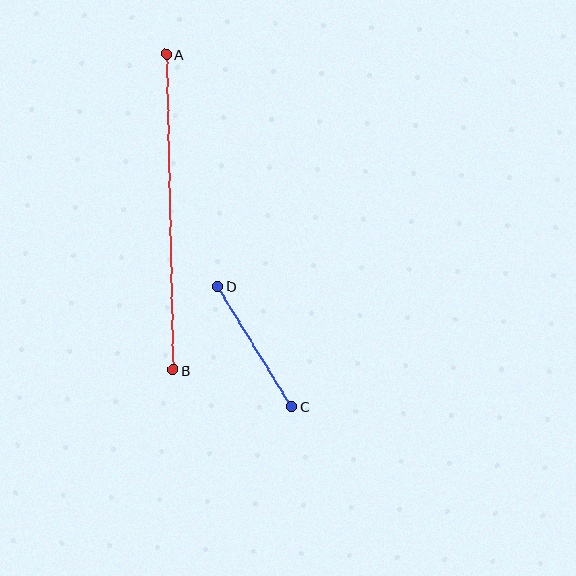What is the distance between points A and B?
The distance is approximately 316 pixels.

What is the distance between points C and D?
The distance is approximately 141 pixels.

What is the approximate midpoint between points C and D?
The midpoint is at approximately (255, 346) pixels.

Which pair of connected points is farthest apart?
Points A and B are farthest apart.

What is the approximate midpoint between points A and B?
The midpoint is at approximately (170, 212) pixels.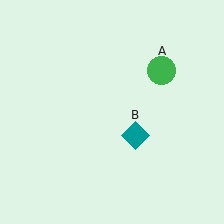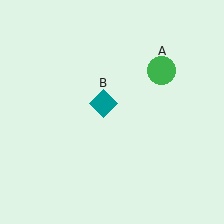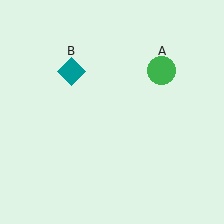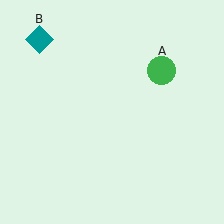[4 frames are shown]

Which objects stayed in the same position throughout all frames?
Green circle (object A) remained stationary.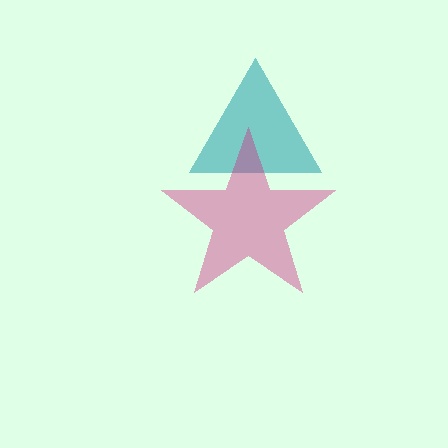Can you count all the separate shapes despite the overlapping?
Yes, there are 2 separate shapes.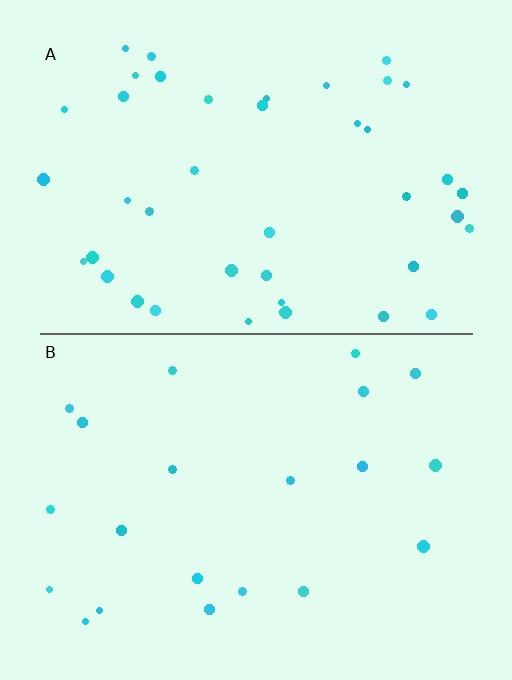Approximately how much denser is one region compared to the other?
Approximately 2.0× — region A over region B.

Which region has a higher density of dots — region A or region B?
A (the top).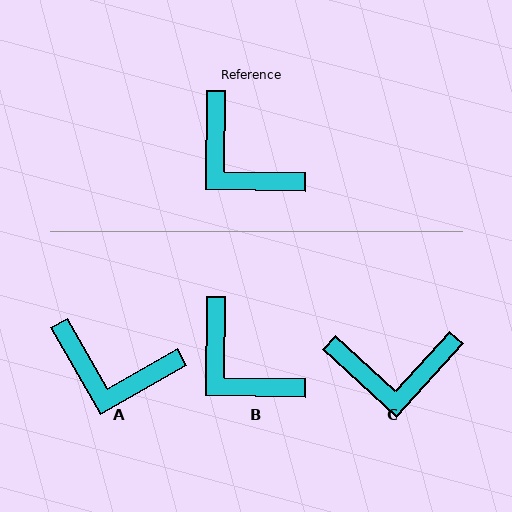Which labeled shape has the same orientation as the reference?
B.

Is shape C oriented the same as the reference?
No, it is off by about 48 degrees.